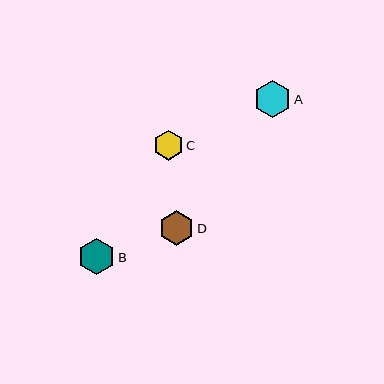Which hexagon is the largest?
Hexagon A is the largest with a size of approximately 38 pixels.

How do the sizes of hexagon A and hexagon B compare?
Hexagon A and hexagon B are approximately the same size.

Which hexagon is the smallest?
Hexagon C is the smallest with a size of approximately 30 pixels.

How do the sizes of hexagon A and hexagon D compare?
Hexagon A and hexagon D are approximately the same size.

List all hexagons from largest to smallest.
From largest to smallest: A, B, D, C.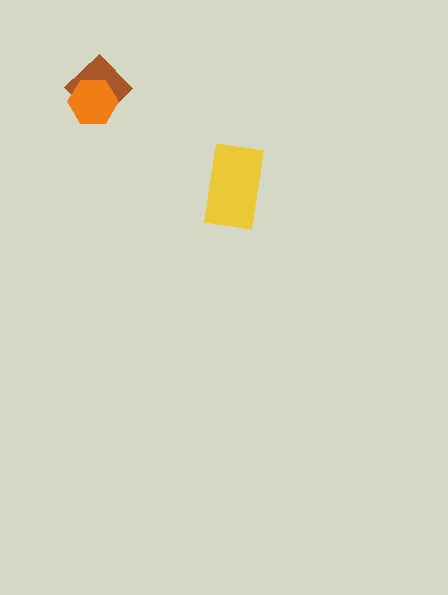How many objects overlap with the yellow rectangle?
0 objects overlap with the yellow rectangle.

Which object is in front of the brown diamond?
The orange hexagon is in front of the brown diamond.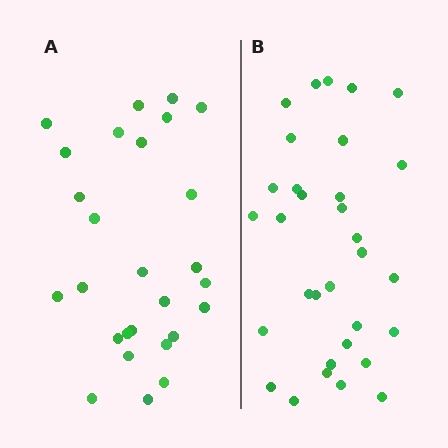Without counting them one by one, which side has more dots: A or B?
Region B (the right region) has more dots.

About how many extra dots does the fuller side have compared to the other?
Region B has about 5 more dots than region A.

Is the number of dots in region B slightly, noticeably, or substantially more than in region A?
Region B has only slightly more — the two regions are fairly close. The ratio is roughly 1.2 to 1.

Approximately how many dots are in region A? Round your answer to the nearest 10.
About 30 dots. (The exact count is 27, which rounds to 30.)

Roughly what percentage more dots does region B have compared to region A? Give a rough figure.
About 20% more.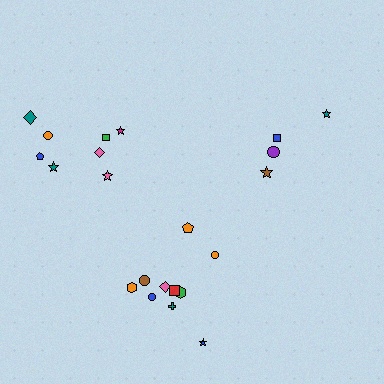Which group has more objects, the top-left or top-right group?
The top-left group.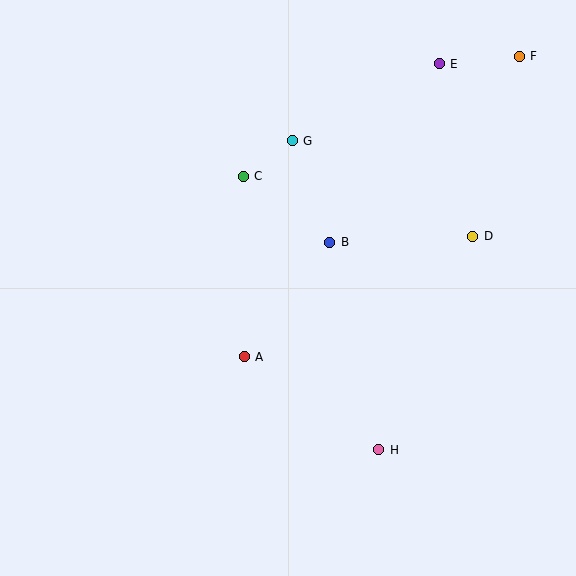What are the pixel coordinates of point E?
Point E is at (439, 64).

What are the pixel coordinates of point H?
Point H is at (379, 450).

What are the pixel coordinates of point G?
Point G is at (292, 141).